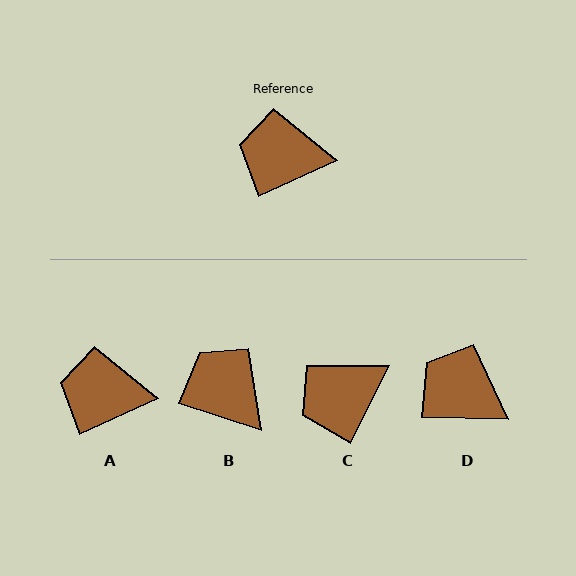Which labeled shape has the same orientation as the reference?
A.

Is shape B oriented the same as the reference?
No, it is off by about 42 degrees.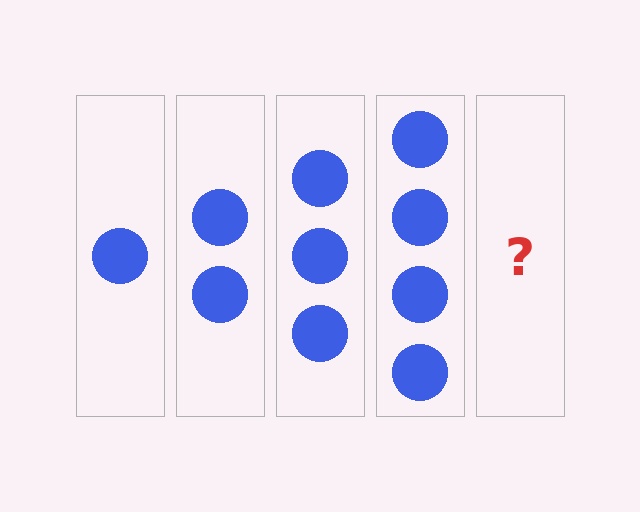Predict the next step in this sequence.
The next step is 5 circles.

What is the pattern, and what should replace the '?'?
The pattern is that each step adds one more circle. The '?' should be 5 circles.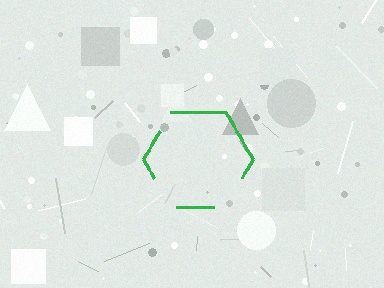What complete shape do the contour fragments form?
The contour fragments form a hexagon.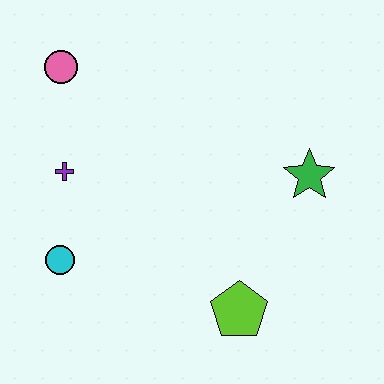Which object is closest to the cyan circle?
The purple cross is closest to the cyan circle.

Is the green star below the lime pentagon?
No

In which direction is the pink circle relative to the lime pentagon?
The pink circle is above the lime pentagon.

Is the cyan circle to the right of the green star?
No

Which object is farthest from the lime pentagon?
The pink circle is farthest from the lime pentagon.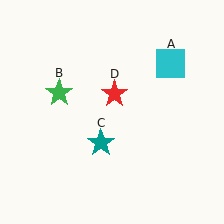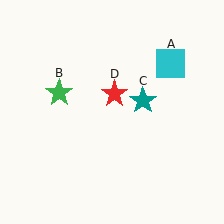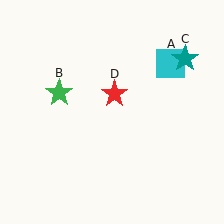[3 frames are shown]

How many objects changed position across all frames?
1 object changed position: teal star (object C).